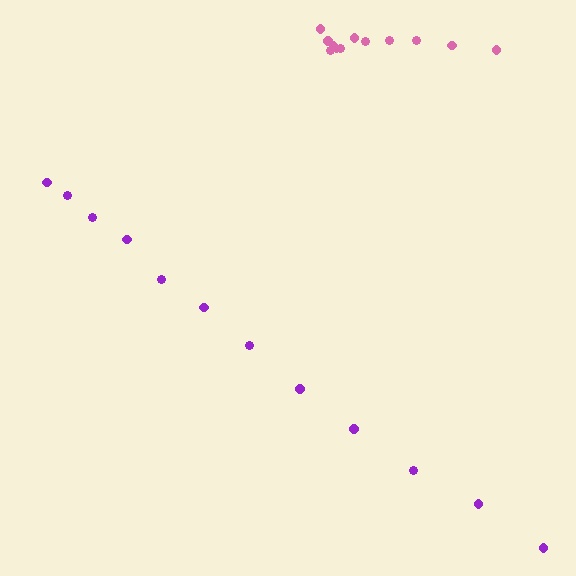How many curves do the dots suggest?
There are 2 distinct paths.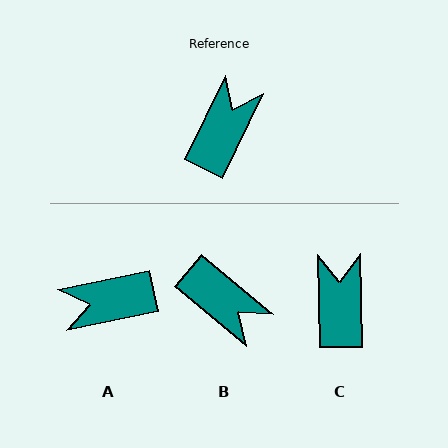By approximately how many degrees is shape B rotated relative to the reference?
Approximately 104 degrees clockwise.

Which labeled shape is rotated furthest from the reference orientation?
A, about 128 degrees away.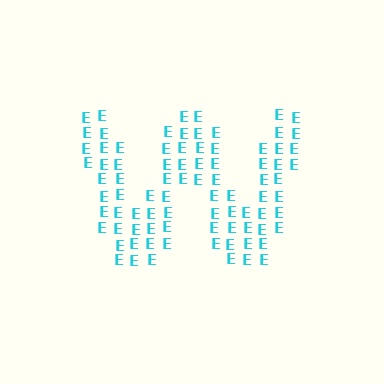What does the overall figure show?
The overall figure shows the letter W.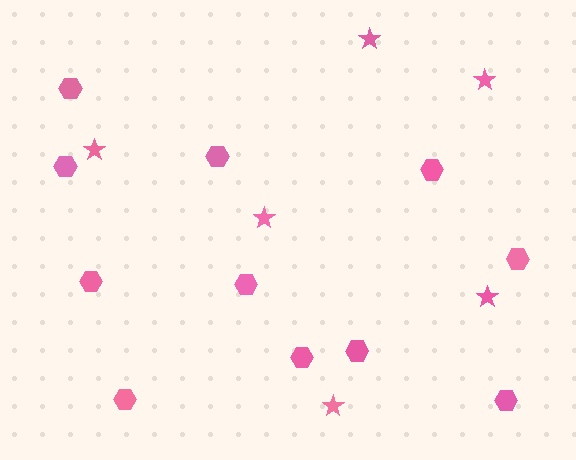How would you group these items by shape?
There are 2 groups: one group of hexagons (11) and one group of stars (6).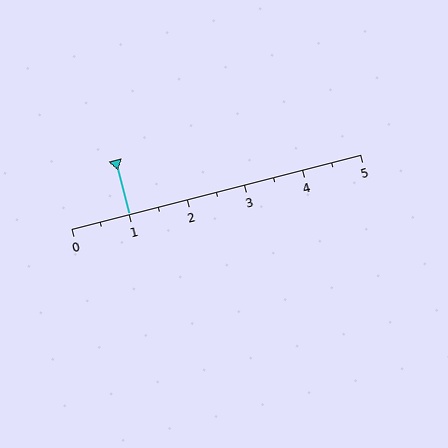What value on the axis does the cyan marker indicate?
The marker indicates approximately 1.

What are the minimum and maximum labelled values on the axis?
The axis runs from 0 to 5.